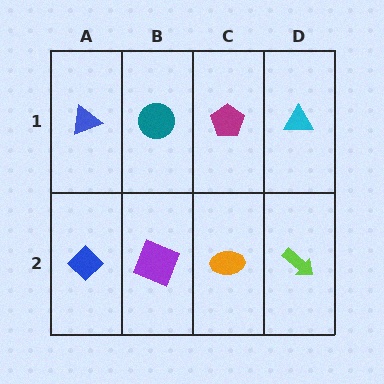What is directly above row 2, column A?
A blue triangle.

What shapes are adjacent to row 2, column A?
A blue triangle (row 1, column A), a purple square (row 2, column B).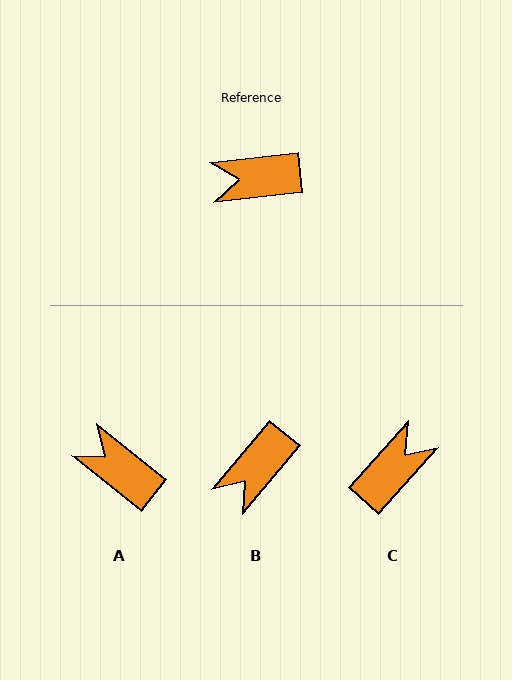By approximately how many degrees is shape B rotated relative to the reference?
Approximately 44 degrees counter-clockwise.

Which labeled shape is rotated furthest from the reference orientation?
C, about 138 degrees away.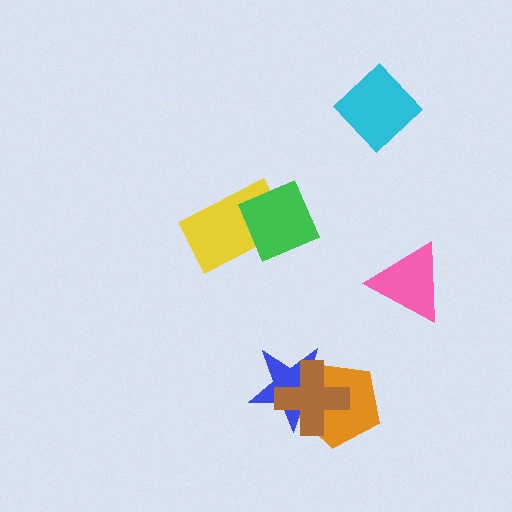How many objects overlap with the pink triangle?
0 objects overlap with the pink triangle.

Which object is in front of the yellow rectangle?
The green diamond is in front of the yellow rectangle.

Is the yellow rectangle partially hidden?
Yes, it is partially covered by another shape.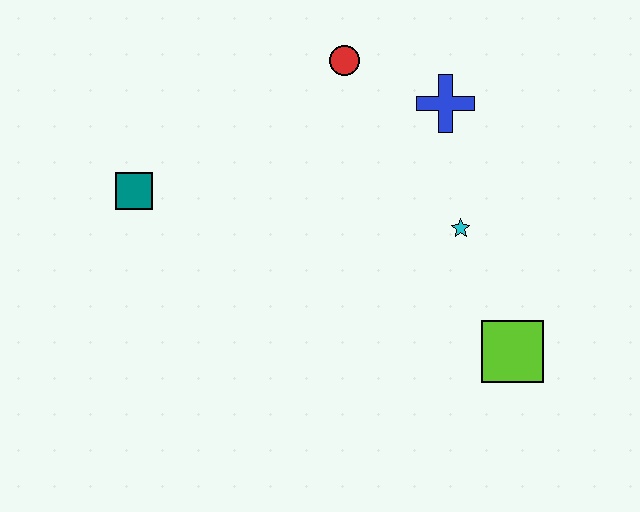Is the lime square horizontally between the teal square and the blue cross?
No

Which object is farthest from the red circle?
The lime square is farthest from the red circle.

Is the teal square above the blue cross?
No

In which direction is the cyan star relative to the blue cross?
The cyan star is below the blue cross.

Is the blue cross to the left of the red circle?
No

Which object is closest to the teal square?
The red circle is closest to the teal square.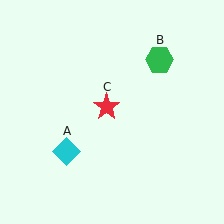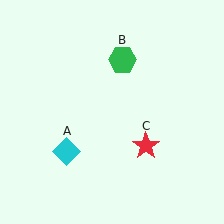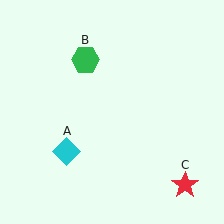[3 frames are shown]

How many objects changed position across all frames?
2 objects changed position: green hexagon (object B), red star (object C).